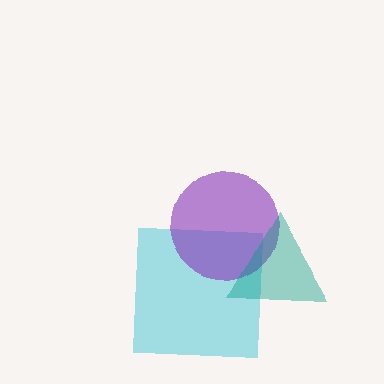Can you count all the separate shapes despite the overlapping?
Yes, there are 3 separate shapes.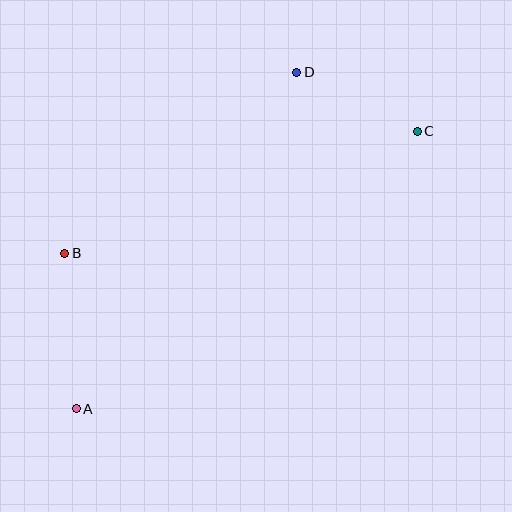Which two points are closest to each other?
Points C and D are closest to each other.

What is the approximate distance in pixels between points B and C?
The distance between B and C is approximately 373 pixels.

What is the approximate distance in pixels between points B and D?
The distance between B and D is approximately 294 pixels.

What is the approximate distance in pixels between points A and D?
The distance between A and D is approximately 402 pixels.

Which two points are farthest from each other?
Points A and C are farthest from each other.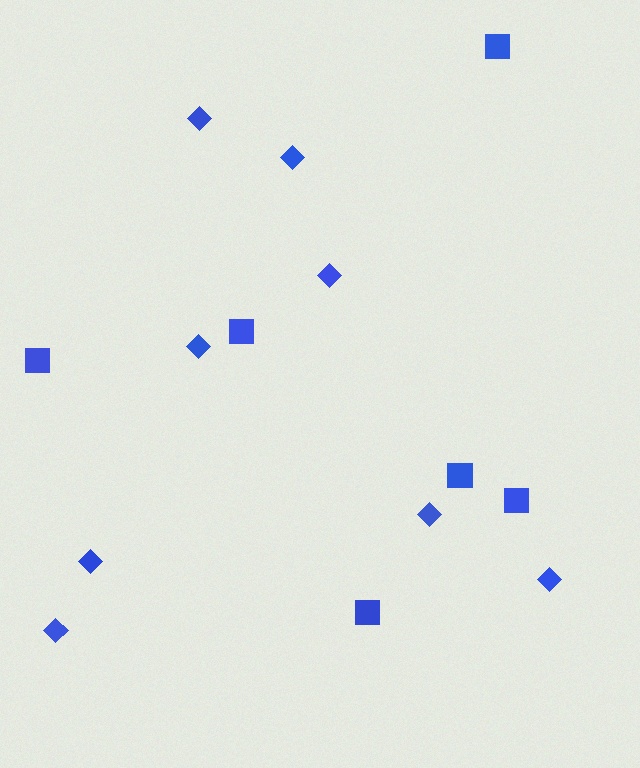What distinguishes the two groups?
There are 2 groups: one group of squares (6) and one group of diamonds (8).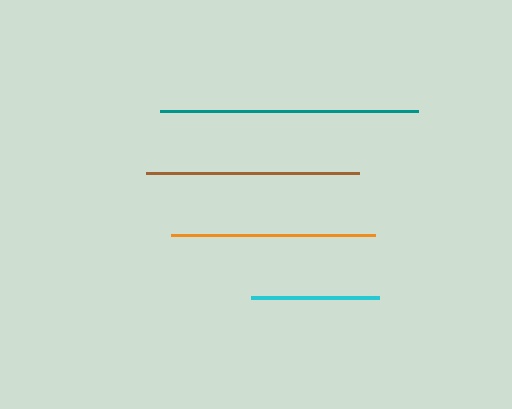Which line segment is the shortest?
The cyan line is the shortest at approximately 128 pixels.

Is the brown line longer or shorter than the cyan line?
The brown line is longer than the cyan line.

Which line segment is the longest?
The teal line is the longest at approximately 258 pixels.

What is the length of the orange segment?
The orange segment is approximately 204 pixels long.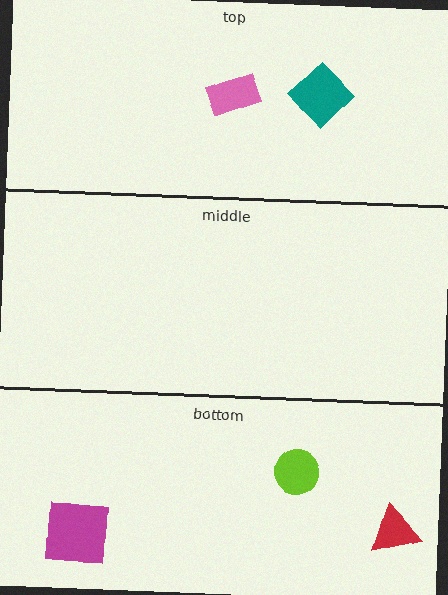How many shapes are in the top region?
2.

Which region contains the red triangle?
The bottom region.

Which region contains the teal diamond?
The top region.